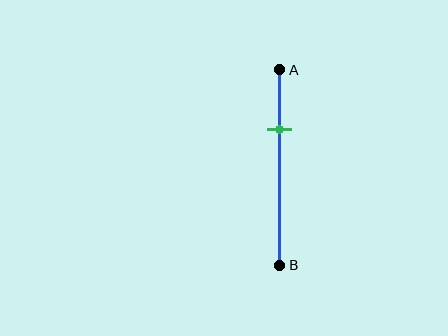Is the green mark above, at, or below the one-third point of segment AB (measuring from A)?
The green mark is approximately at the one-third point of segment AB.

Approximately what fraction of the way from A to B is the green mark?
The green mark is approximately 30% of the way from A to B.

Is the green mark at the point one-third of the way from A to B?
Yes, the mark is approximately at the one-third point.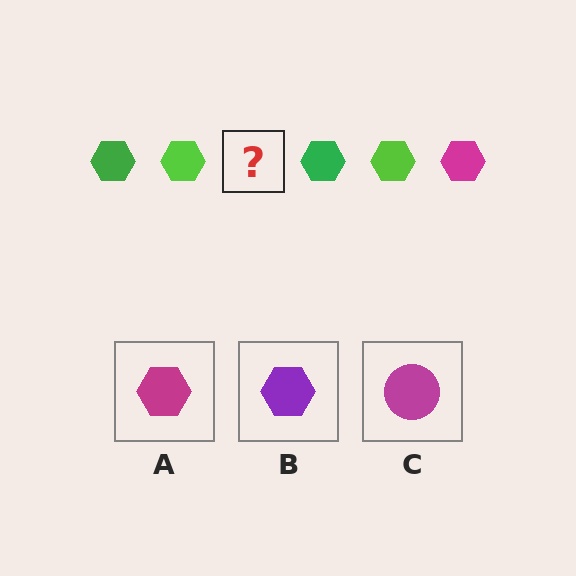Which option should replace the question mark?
Option A.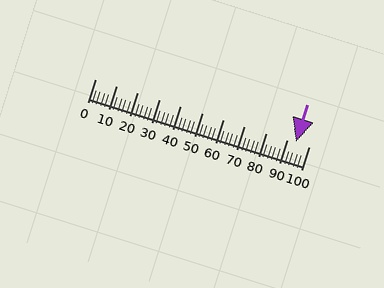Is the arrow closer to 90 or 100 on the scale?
The arrow is closer to 90.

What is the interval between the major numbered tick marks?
The major tick marks are spaced 10 units apart.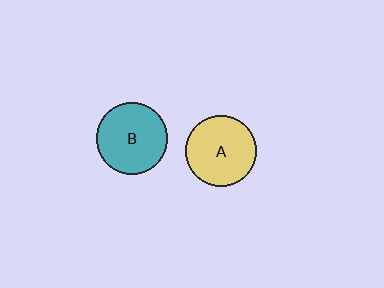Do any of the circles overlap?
No, none of the circles overlap.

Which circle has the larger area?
Circle B (teal).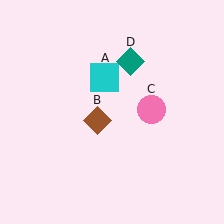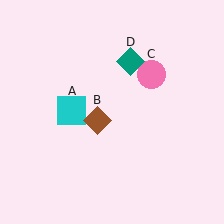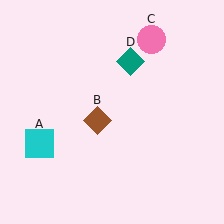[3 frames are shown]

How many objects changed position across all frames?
2 objects changed position: cyan square (object A), pink circle (object C).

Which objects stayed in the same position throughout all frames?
Brown diamond (object B) and teal diamond (object D) remained stationary.